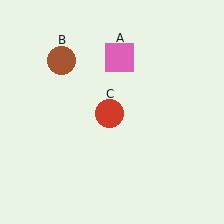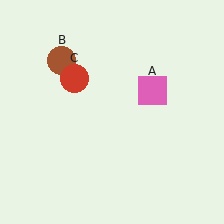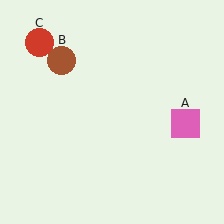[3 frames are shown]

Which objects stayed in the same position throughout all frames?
Brown circle (object B) remained stationary.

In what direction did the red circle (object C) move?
The red circle (object C) moved up and to the left.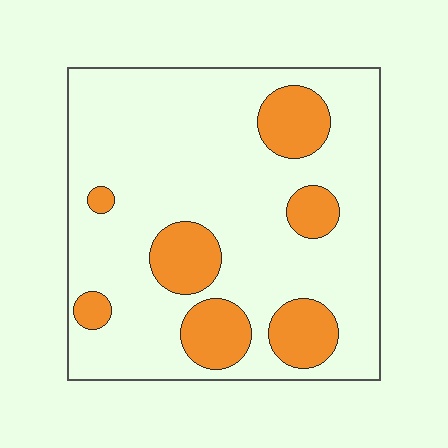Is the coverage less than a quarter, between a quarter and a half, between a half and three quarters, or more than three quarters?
Less than a quarter.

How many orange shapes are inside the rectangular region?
7.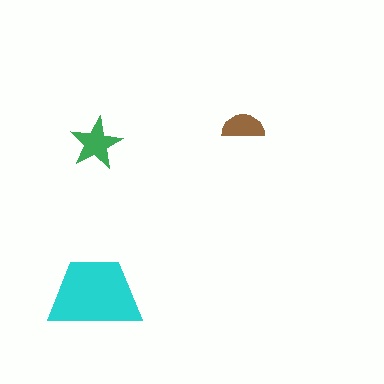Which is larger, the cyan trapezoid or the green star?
The cyan trapezoid.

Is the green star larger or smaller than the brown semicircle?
Larger.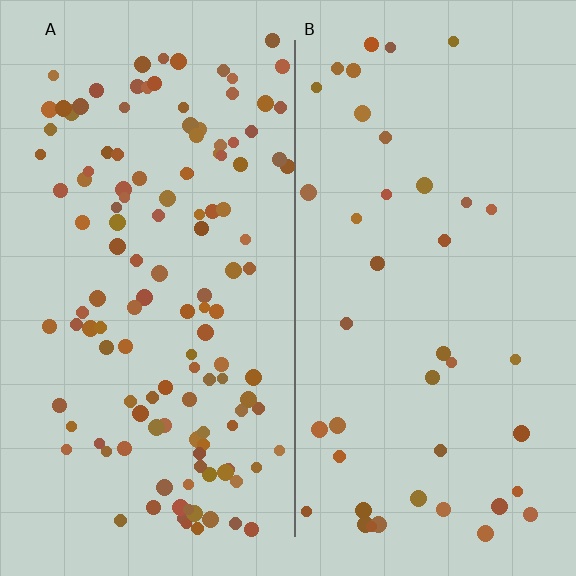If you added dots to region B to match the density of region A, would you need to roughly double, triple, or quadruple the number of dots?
Approximately triple.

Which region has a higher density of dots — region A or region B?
A (the left).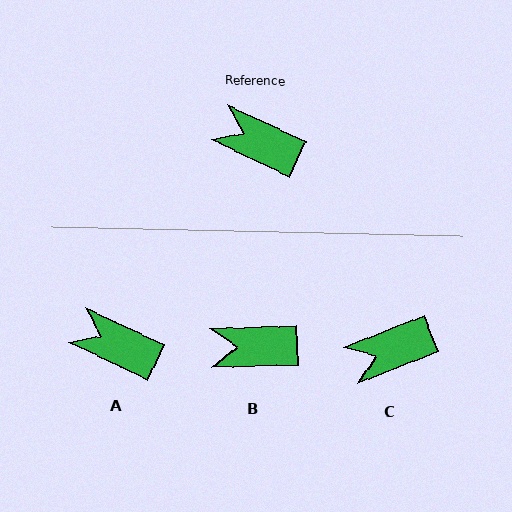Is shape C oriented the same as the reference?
No, it is off by about 47 degrees.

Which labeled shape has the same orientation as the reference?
A.